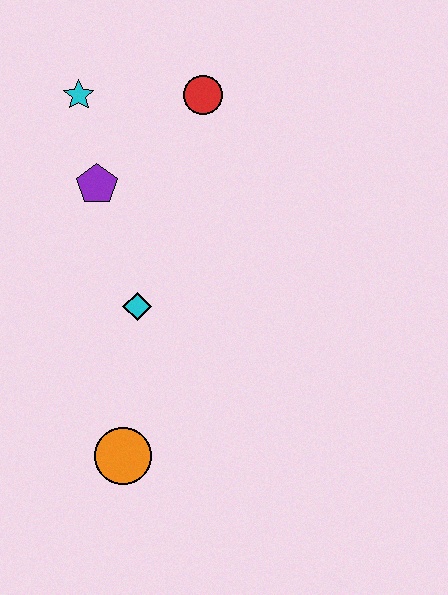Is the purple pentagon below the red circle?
Yes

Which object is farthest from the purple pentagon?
The orange circle is farthest from the purple pentagon.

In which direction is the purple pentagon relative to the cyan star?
The purple pentagon is below the cyan star.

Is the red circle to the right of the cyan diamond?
Yes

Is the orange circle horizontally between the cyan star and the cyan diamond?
Yes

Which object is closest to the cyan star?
The purple pentagon is closest to the cyan star.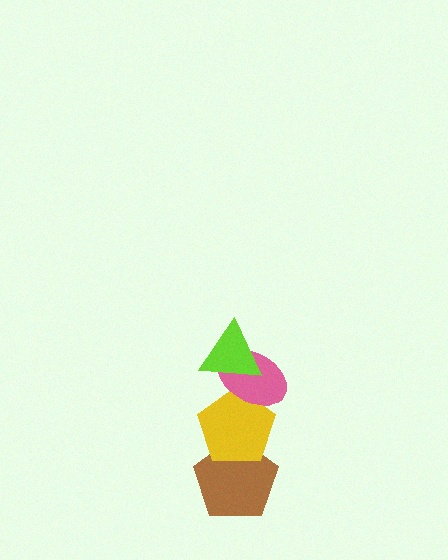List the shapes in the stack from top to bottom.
From top to bottom: the lime triangle, the pink ellipse, the yellow pentagon, the brown pentagon.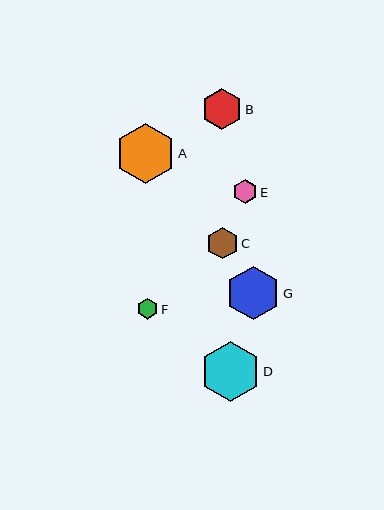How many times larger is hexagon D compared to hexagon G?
Hexagon D is approximately 1.1 times the size of hexagon G.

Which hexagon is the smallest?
Hexagon F is the smallest with a size of approximately 21 pixels.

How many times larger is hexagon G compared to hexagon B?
Hexagon G is approximately 1.3 times the size of hexagon B.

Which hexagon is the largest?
Hexagon A is the largest with a size of approximately 60 pixels.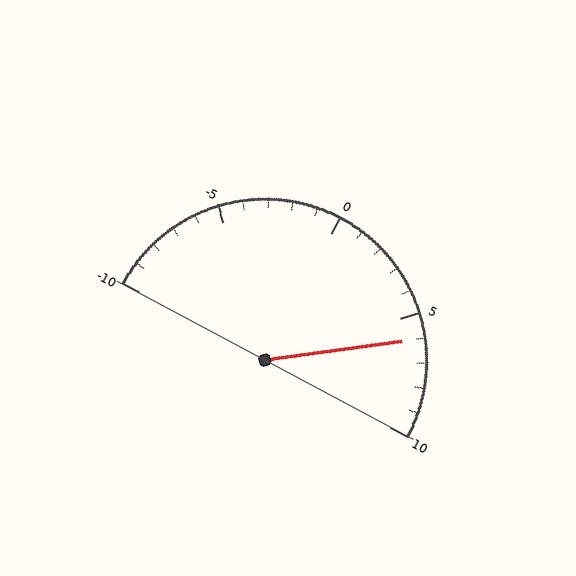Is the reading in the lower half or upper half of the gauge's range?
The reading is in the upper half of the range (-10 to 10).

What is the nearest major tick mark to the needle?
The nearest major tick mark is 5.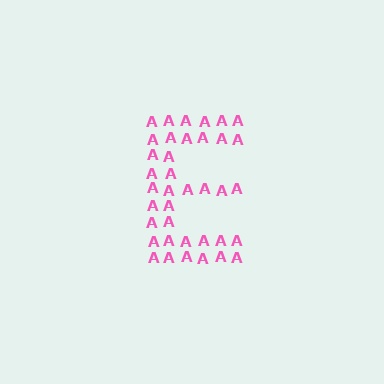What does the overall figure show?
The overall figure shows the letter E.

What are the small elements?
The small elements are letter A's.